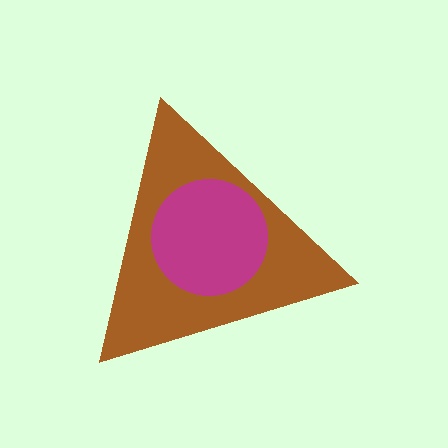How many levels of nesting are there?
2.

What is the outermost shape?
The brown triangle.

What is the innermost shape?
The magenta circle.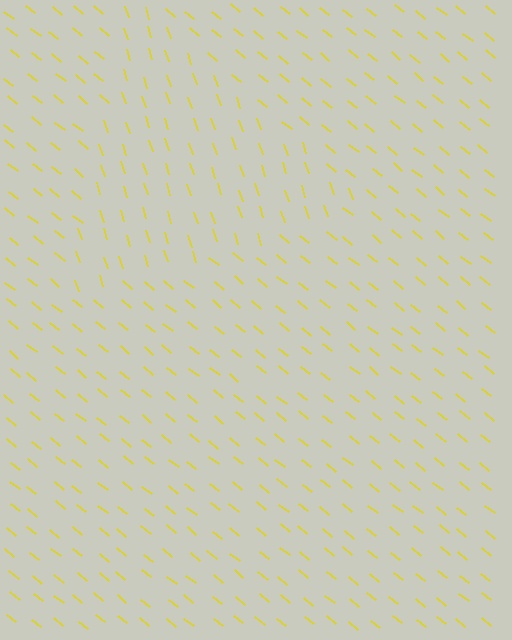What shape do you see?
I see a triangle.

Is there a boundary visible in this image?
Yes, there is a texture boundary formed by a change in line orientation.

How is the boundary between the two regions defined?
The boundary is defined purely by a change in line orientation (approximately 33 degrees difference). All lines are the same color and thickness.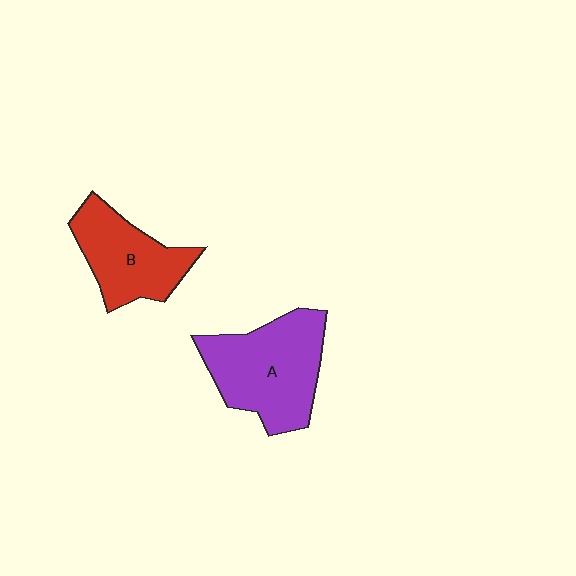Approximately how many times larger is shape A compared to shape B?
Approximately 1.3 times.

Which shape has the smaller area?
Shape B (red).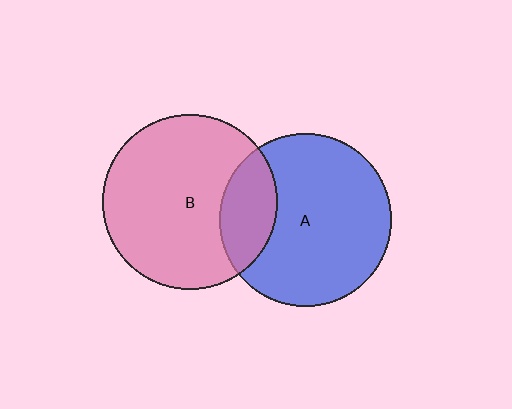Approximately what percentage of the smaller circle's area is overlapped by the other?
Approximately 20%.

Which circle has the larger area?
Circle B (pink).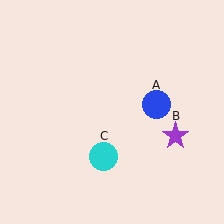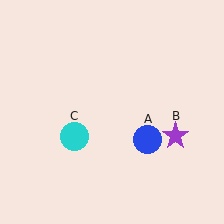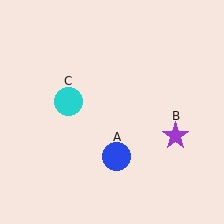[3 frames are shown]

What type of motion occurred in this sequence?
The blue circle (object A), cyan circle (object C) rotated clockwise around the center of the scene.